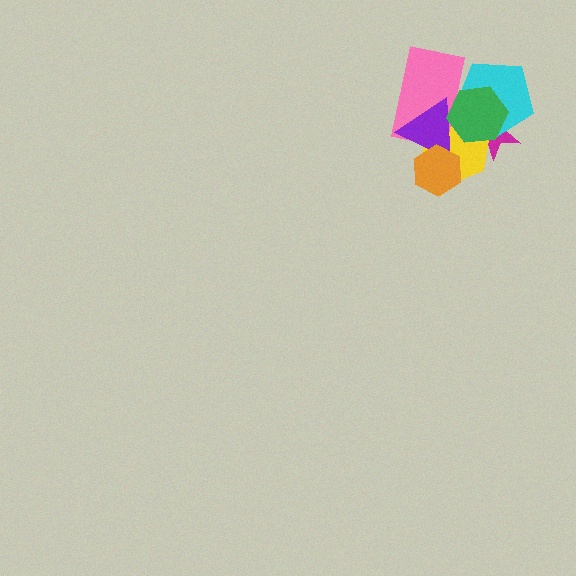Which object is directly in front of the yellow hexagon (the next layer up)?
The pink rectangle is directly in front of the yellow hexagon.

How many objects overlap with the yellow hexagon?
6 objects overlap with the yellow hexagon.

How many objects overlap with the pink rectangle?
4 objects overlap with the pink rectangle.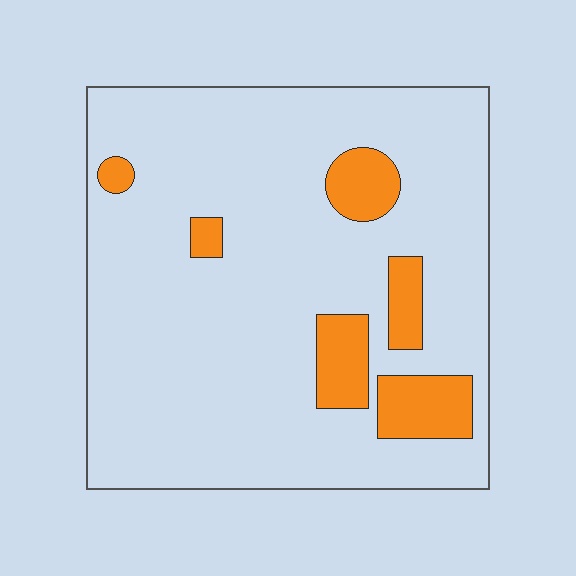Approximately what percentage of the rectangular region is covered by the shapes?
Approximately 15%.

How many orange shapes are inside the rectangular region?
6.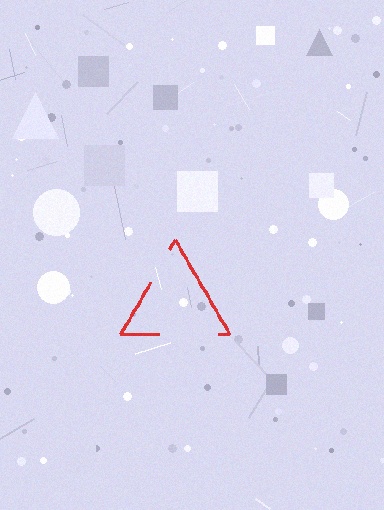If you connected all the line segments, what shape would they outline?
They would outline a triangle.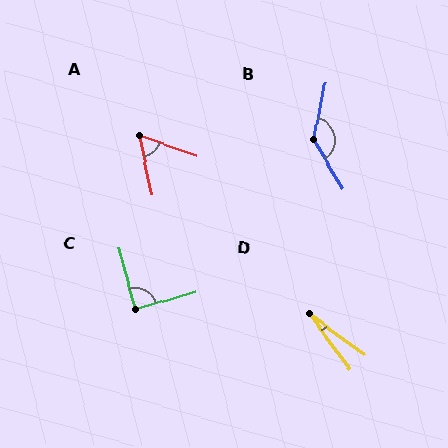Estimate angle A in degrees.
Approximately 59 degrees.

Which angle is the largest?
B, at approximately 137 degrees.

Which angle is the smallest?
D, at approximately 17 degrees.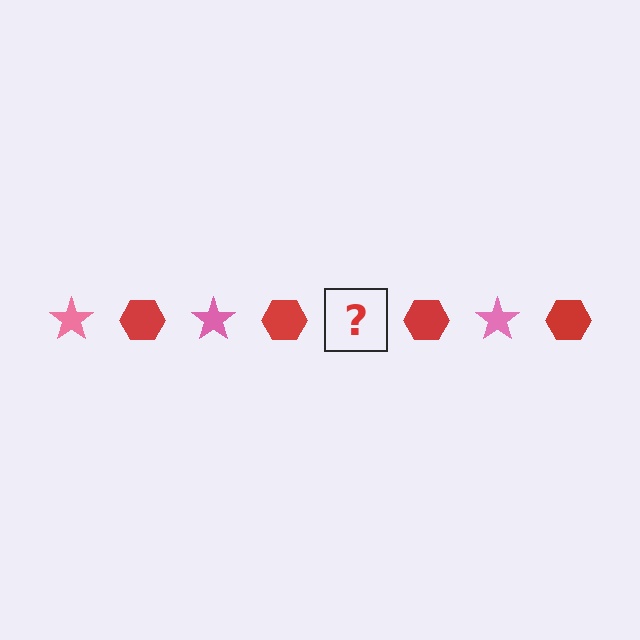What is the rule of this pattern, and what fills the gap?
The rule is that the pattern alternates between pink star and red hexagon. The gap should be filled with a pink star.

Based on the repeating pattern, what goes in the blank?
The blank should be a pink star.